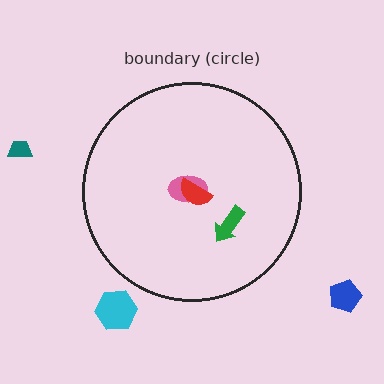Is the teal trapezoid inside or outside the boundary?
Outside.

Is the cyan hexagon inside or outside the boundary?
Outside.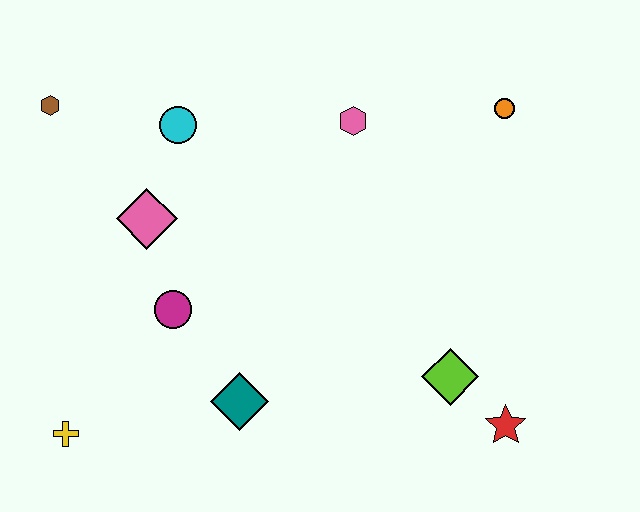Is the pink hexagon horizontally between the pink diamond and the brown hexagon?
No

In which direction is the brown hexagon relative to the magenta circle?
The brown hexagon is above the magenta circle.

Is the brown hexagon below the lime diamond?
No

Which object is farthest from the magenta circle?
The orange circle is farthest from the magenta circle.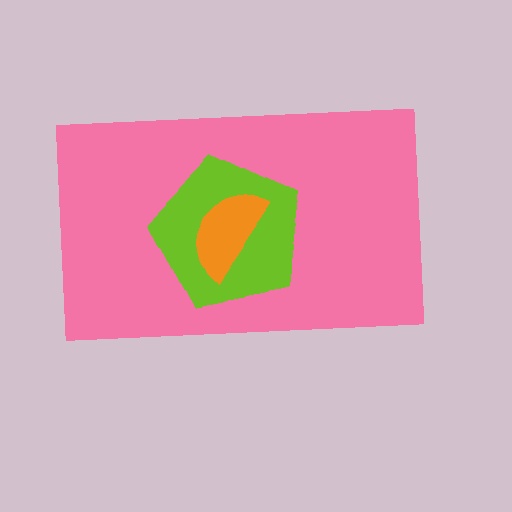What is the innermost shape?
The orange semicircle.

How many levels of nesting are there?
3.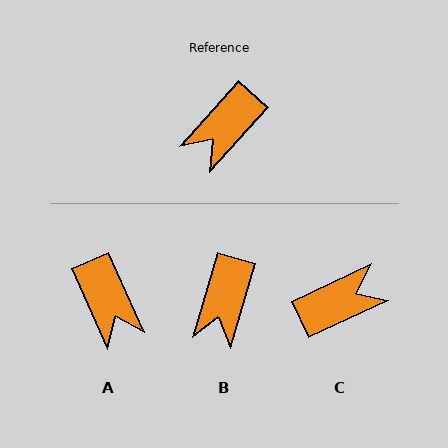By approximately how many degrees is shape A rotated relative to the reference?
Approximately 66 degrees counter-clockwise.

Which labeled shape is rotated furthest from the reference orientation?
C, about 157 degrees away.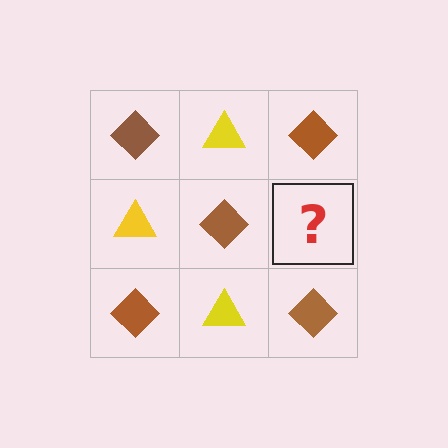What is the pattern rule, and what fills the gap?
The rule is that it alternates brown diamond and yellow triangle in a checkerboard pattern. The gap should be filled with a yellow triangle.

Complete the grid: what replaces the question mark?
The question mark should be replaced with a yellow triangle.